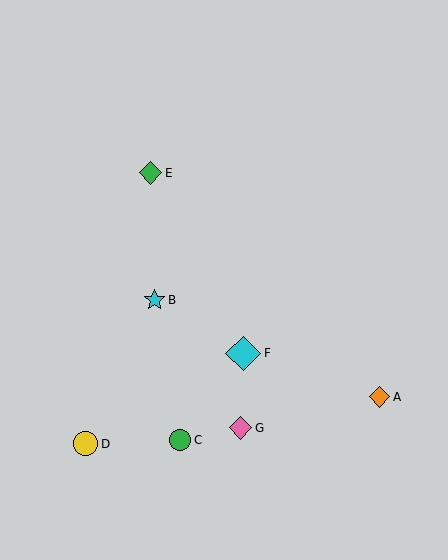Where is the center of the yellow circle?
The center of the yellow circle is at (86, 444).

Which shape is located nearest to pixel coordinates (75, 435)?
The yellow circle (labeled D) at (86, 444) is nearest to that location.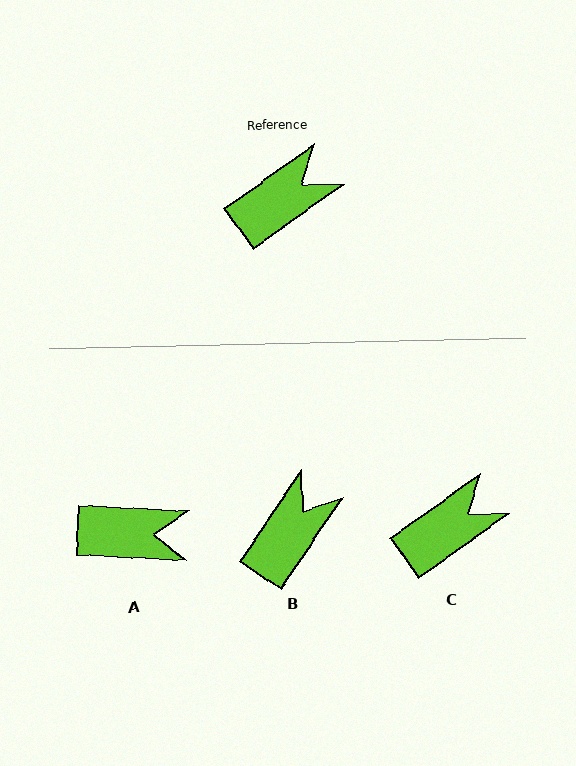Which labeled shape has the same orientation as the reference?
C.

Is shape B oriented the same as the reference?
No, it is off by about 21 degrees.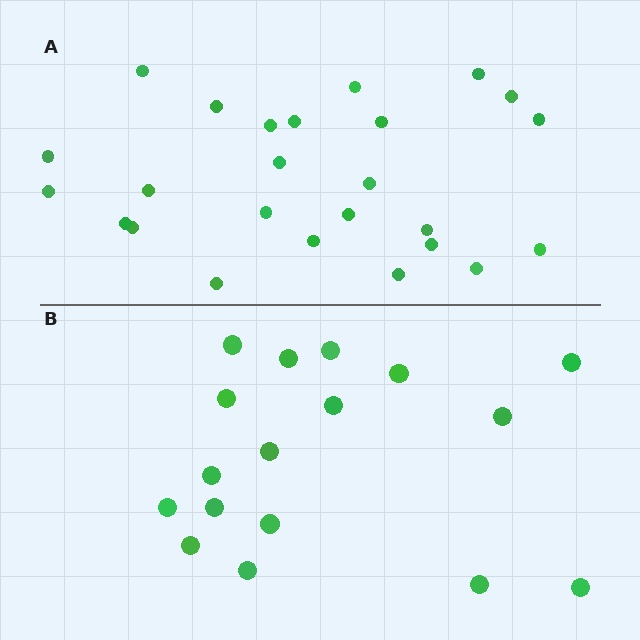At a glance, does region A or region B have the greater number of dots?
Region A (the top region) has more dots.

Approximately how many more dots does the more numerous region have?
Region A has roughly 8 or so more dots than region B.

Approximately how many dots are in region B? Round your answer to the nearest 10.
About 20 dots. (The exact count is 17, which rounds to 20.)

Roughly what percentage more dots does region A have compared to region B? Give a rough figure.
About 45% more.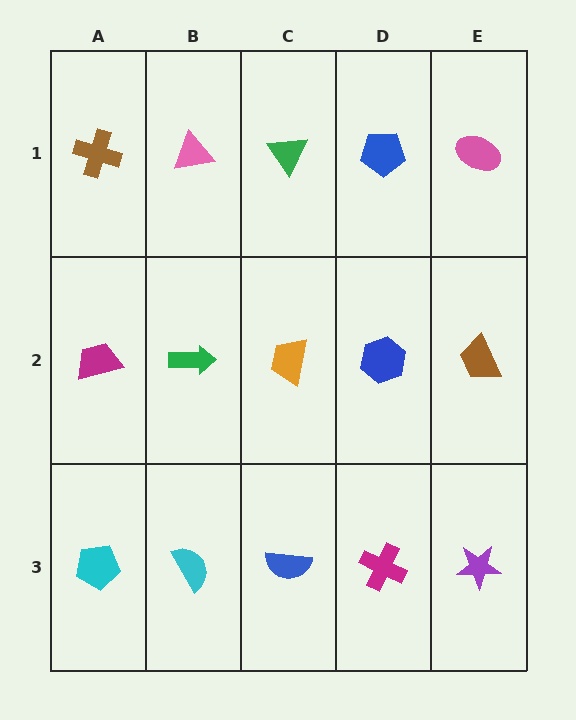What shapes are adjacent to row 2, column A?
A brown cross (row 1, column A), a cyan pentagon (row 3, column A), a green arrow (row 2, column B).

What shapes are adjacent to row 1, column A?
A magenta trapezoid (row 2, column A), a pink triangle (row 1, column B).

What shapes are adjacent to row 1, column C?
An orange trapezoid (row 2, column C), a pink triangle (row 1, column B), a blue pentagon (row 1, column D).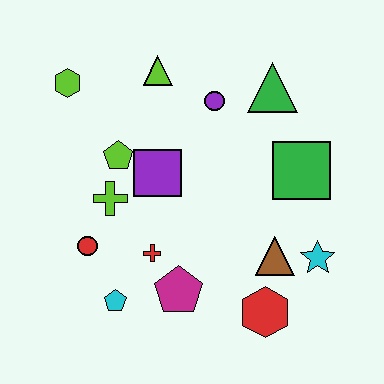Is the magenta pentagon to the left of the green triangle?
Yes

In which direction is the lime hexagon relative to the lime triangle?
The lime hexagon is to the left of the lime triangle.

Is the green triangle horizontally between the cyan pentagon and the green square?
Yes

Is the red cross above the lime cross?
No